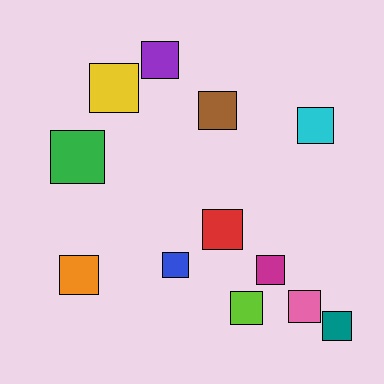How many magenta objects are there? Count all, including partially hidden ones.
There is 1 magenta object.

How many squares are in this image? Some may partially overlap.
There are 12 squares.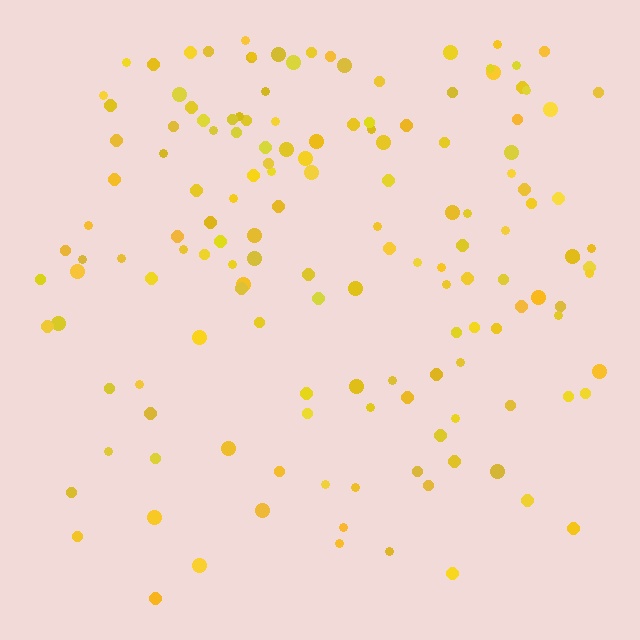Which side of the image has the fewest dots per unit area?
The bottom.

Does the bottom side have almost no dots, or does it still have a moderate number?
Still a moderate number, just noticeably fewer than the top.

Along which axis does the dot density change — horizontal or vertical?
Vertical.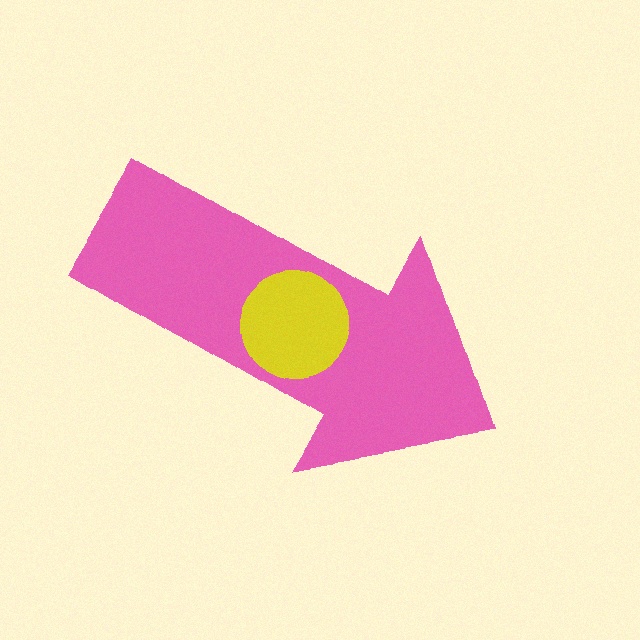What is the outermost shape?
The pink arrow.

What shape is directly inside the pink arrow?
The yellow circle.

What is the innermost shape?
The yellow circle.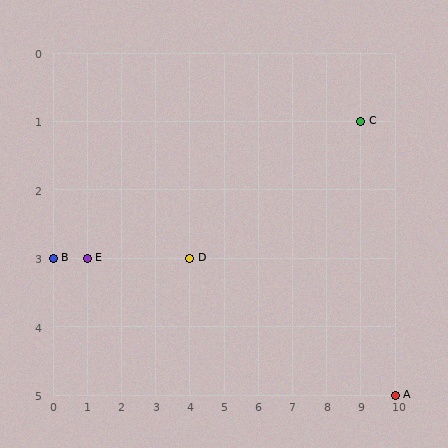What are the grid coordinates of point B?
Point B is at grid coordinates (0, 3).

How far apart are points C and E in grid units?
Points C and E are 8 columns and 2 rows apart (about 8.2 grid units diagonally).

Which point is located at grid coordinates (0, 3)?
Point B is at (0, 3).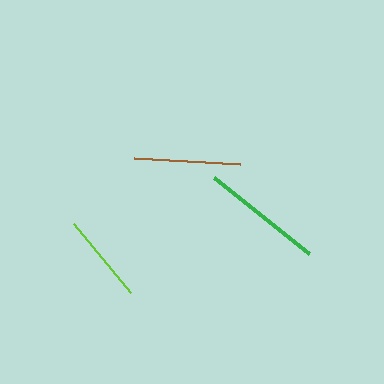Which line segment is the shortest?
The lime line is the shortest at approximately 89 pixels.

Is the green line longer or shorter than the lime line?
The green line is longer than the lime line.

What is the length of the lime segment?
The lime segment is approximately 89 pixels long.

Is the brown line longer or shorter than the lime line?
The brown line is longer than the lime line.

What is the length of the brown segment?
The brown segment is approximately 106 pixels long.